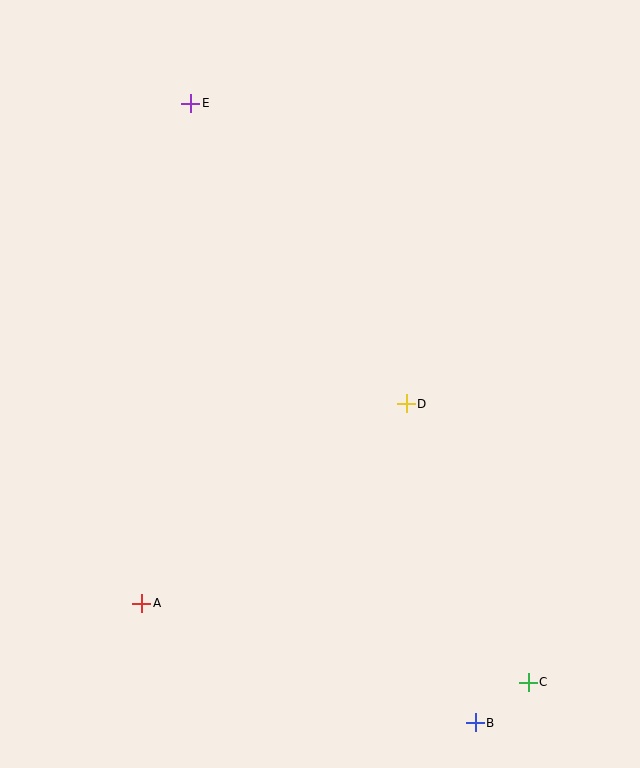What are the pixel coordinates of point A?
Point A is at (142, 603).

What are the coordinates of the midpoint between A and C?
The midpoint between A and C is at (335, 643).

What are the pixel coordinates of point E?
Point E is at (191, 103).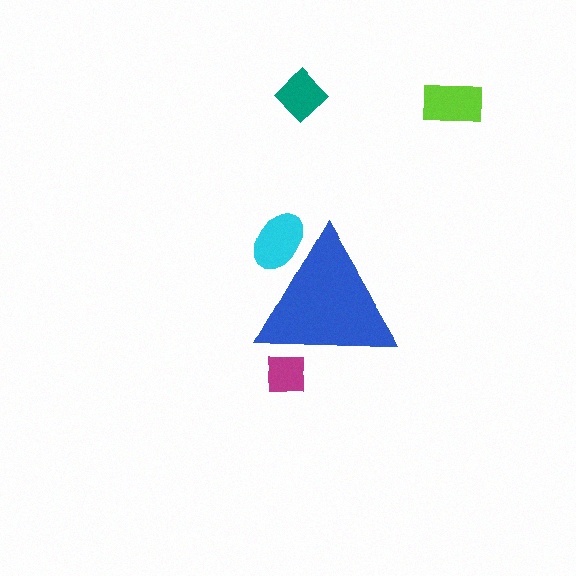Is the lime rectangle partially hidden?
No, the lime rectangle is fully visible.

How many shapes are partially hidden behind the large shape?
2 shapes are partially hidden.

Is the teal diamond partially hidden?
No, the teal diamond is fully visible.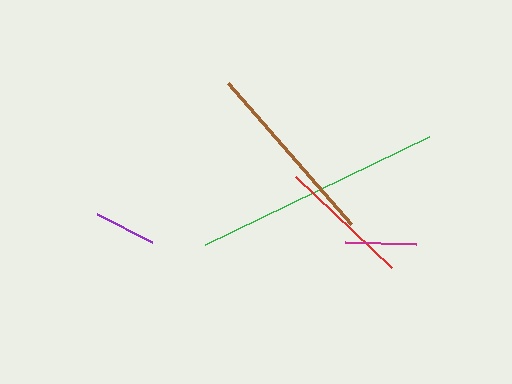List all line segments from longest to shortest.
From longest to shortest: green, brown, red, magenta, purple.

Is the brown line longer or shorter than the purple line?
The brown line is longer than the purple line.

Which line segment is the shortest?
The purple line is the shortest at approximately 62 pixels.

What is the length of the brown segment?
The brown segment is approximately 187 pixels long.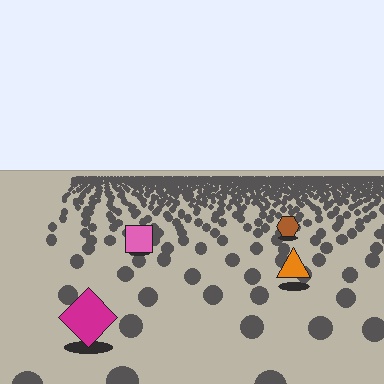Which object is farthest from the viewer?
The brown hexagon is farthest from the viewer. It appears smaller and the ground texture around it is denser.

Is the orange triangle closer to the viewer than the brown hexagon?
Yes. The orange triangle is closer — you can tell from the texture gradient: the ground texture is coarser near it.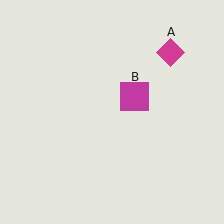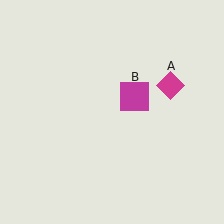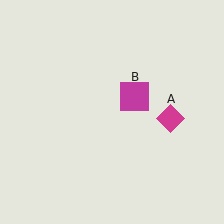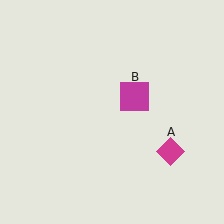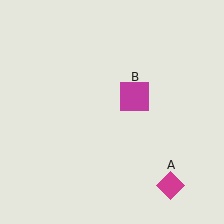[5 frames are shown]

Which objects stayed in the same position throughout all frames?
Magenta square (object B) remained stationary.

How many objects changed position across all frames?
1 object changed position: magenta diamond (object A).